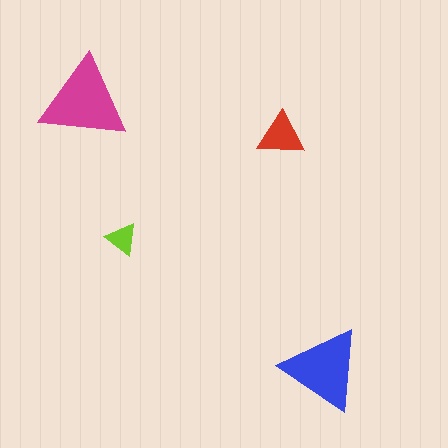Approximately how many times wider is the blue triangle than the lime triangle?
About 2.5 times wider.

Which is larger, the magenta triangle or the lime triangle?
The magenta one.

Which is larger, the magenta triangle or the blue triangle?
The magenta one.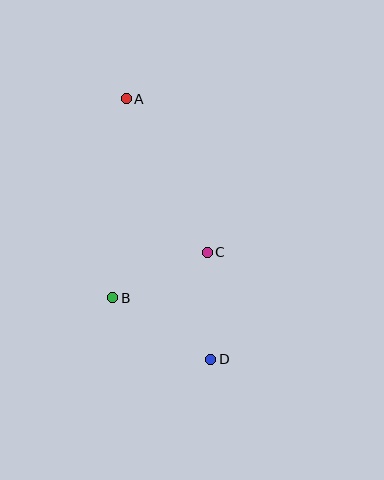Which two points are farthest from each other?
Points A and D are farthest from each other.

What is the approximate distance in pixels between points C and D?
The distance between C and D is approximately 107 pixels.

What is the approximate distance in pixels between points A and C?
The distance between A and C is approximately 174 pixels.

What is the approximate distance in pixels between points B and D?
The distance between B and D is approximately 116 pixels.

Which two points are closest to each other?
Points B and C are closest to each other.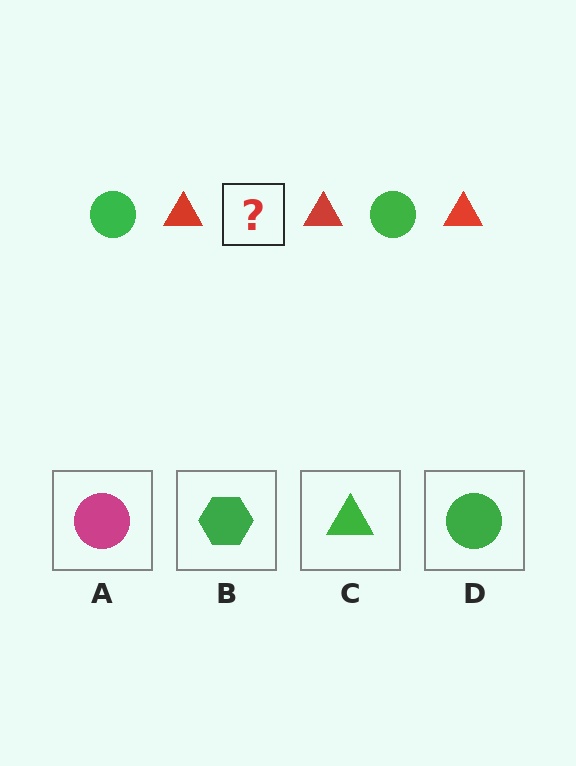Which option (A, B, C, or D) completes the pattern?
D.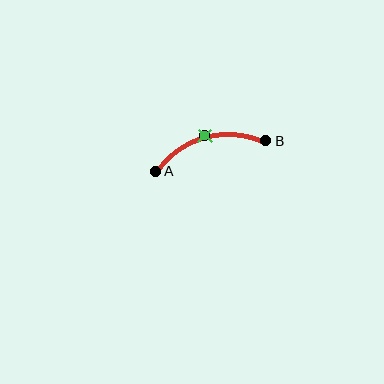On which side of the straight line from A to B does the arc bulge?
The arc bulges above the straight line connecting A and B.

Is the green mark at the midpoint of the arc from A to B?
Yes. The green mark lies on the arc at equal arc-length from both A and B — it is the arc midpoint.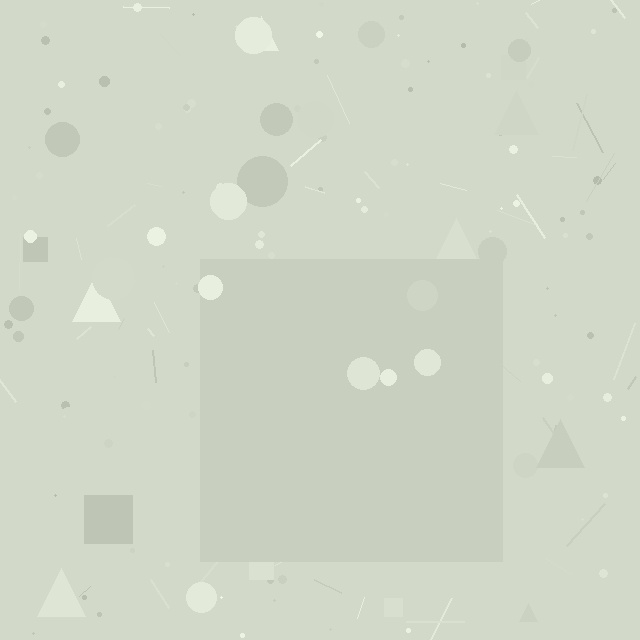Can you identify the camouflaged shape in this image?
The camouflaged shape is a square.